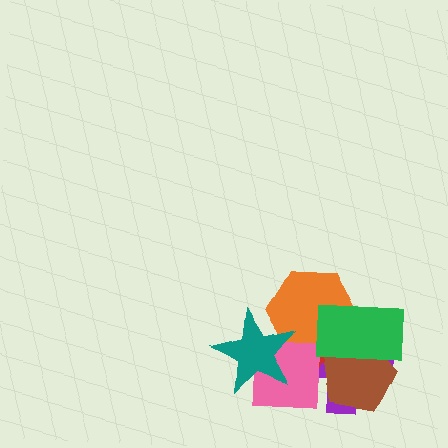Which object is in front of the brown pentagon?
The green rectangle is in front of the brown pentagon.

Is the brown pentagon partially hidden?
Yes, it is partially covered by another shape.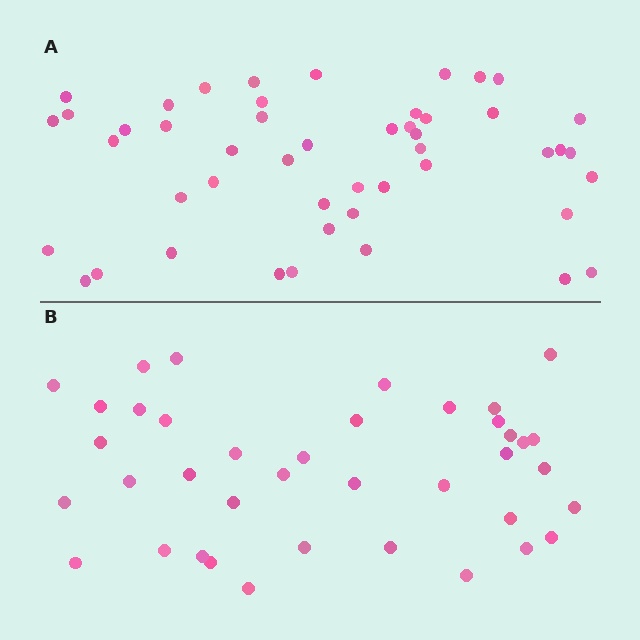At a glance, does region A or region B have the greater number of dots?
Region A (the top region) has more dots.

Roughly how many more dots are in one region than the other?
Region A has roughly 8 or so more dots than region B.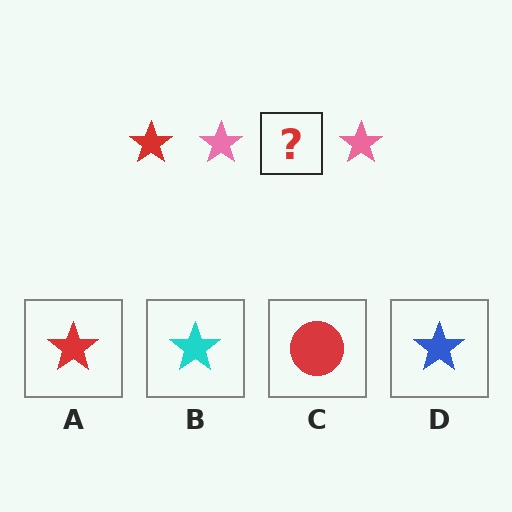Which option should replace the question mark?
Option A.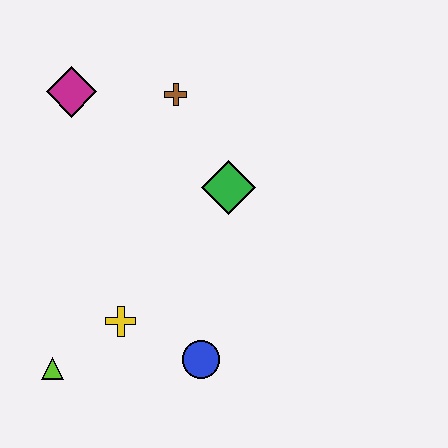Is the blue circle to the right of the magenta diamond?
Yes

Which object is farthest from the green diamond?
The lime triangle is farthest from the green diamond.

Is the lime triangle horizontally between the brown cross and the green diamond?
No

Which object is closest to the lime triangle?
The yellow cross is closest to the lime triangle.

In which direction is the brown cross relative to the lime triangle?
The brown cross is above the lime triangle.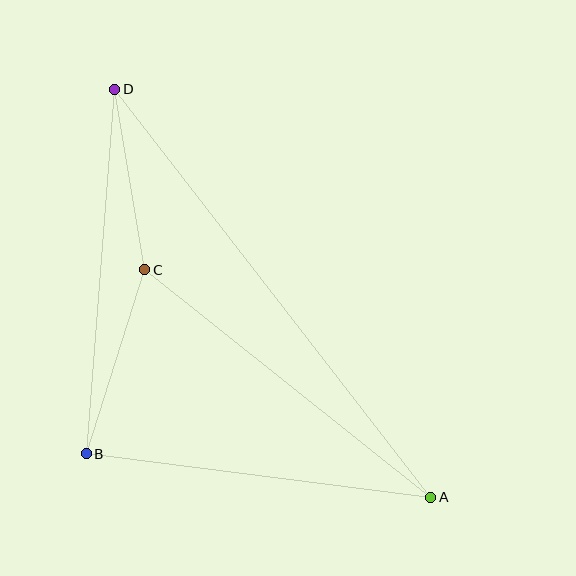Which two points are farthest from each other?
Points A and D are farthest from each other.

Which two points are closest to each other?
Points C and D are closest to each other.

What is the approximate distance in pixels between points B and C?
The distance between B and C is approximately 193 pixels.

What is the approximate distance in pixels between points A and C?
The distance between A and C is approximately 365 pixels.